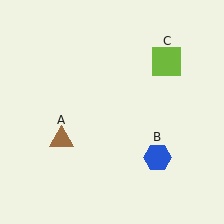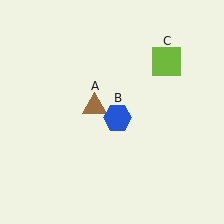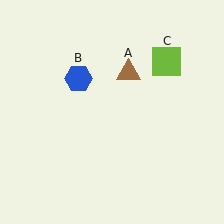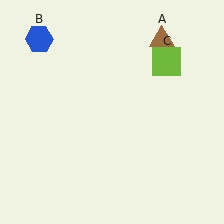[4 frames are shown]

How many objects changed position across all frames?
2 objects changed position: brown triangle (object A), blue hexagon (object B).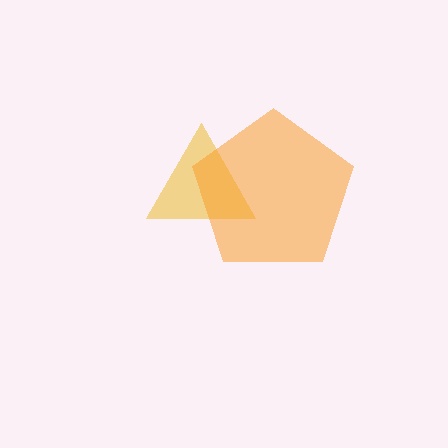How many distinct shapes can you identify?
There are 2 distinct shapes: a yellow triangle, an orange pentagon.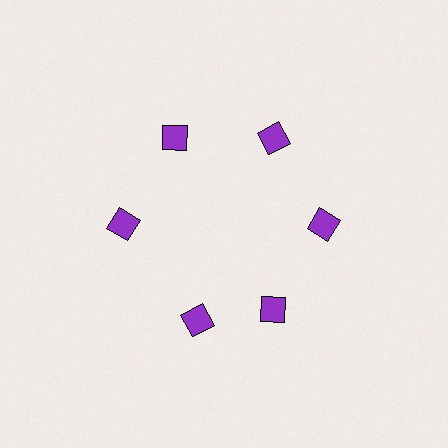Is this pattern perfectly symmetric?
No. The 6 purple squares are arranged in a ring, but one element near the 7 o'clock position is rotated out of alignment along the ring, breaking the 6-fold rotational symmetry.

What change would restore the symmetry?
The symmetry would be restored by rotating it back into even spacing with its neighbors so that all 6 squares sit at equal angles and equal distance from the center.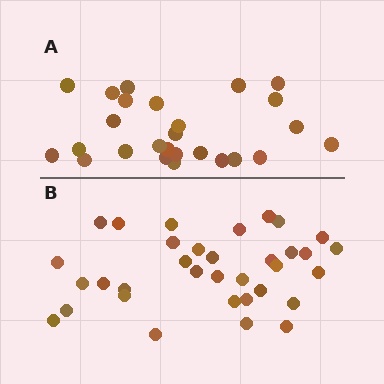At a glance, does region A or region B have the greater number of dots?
Region B (the bottom region) has more dots.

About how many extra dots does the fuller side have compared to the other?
Region B has roughly 8 or so more dots than region A.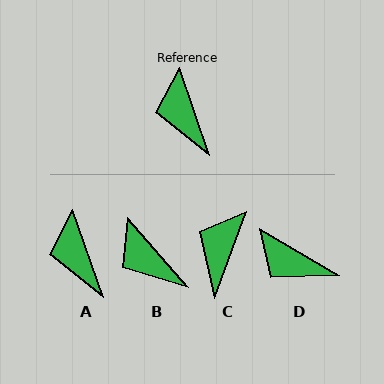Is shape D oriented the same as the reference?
No, it is off by about 41 degrees.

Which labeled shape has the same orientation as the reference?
A.